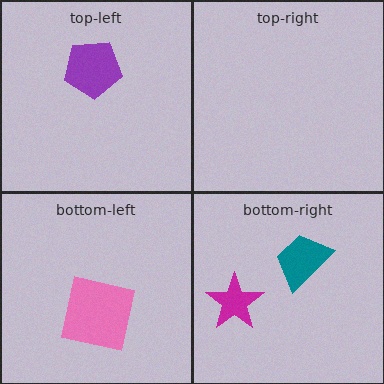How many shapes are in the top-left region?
1.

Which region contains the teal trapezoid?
The bottom-right region.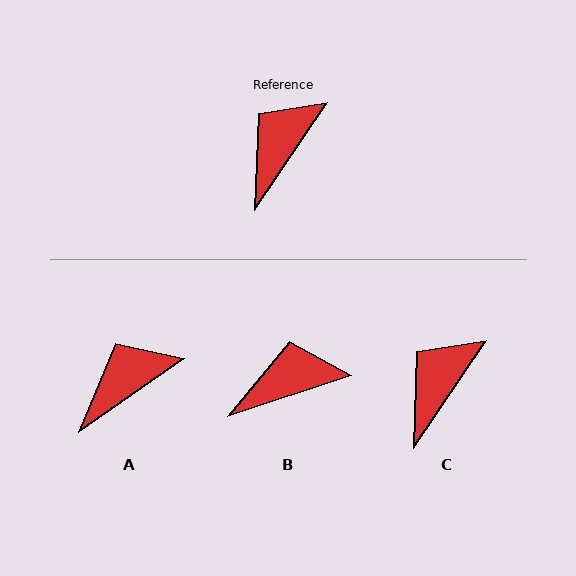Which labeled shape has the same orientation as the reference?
C.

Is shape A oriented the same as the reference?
No, it is off by about 21 degrees.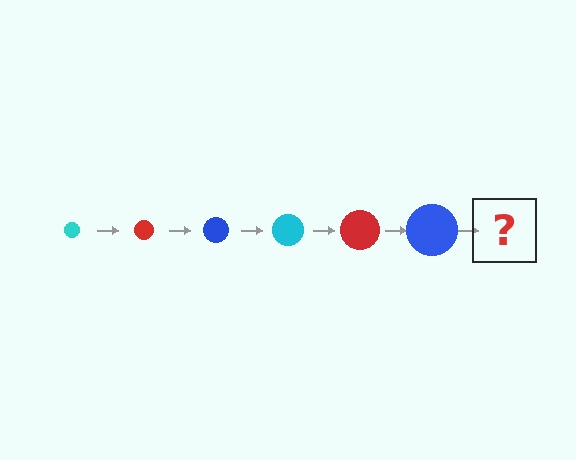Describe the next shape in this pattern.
It should be a cyan circle, larger than the previous one.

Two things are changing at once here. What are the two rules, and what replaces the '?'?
The two rules are that the circle grows larger each step and the color cycles through cyan, red, and blue. The '?' should be a cyan circle, larger than the previous one.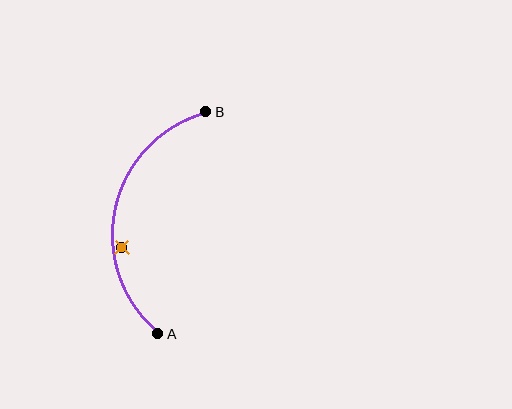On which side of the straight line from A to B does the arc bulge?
The arc bulges to the left of the straight line connecting A and B.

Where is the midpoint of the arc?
The arc midpoint is the point on the curve farthest from the straight line joining A and B. It sits to the left of that line.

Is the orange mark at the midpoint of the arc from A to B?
No — the orange mark does not lie on the arc at all. It sits slightly inside the curve.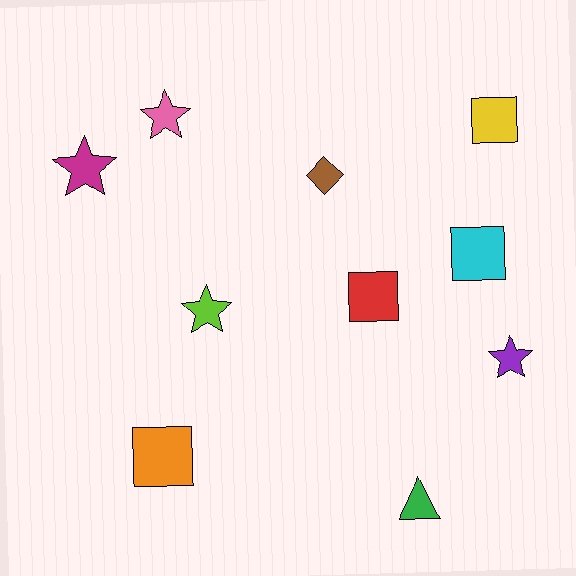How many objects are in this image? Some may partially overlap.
There are 10 objects.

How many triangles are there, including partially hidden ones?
There is 1 triangle.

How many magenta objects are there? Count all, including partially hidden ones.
There is 1 magenta object.